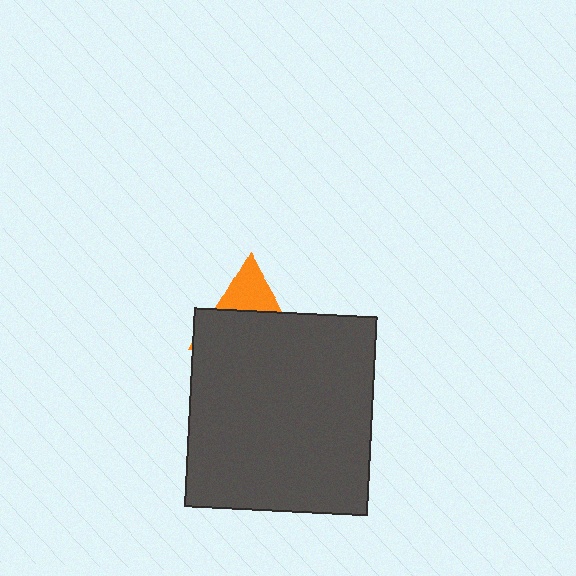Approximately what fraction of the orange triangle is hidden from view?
Roughly 67% of the orange triangle is hidden behind the dark gray rectangle.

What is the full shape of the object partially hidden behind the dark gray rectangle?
The partially hidden object is an orange triangle.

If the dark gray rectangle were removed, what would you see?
You would see the complete orange triangle.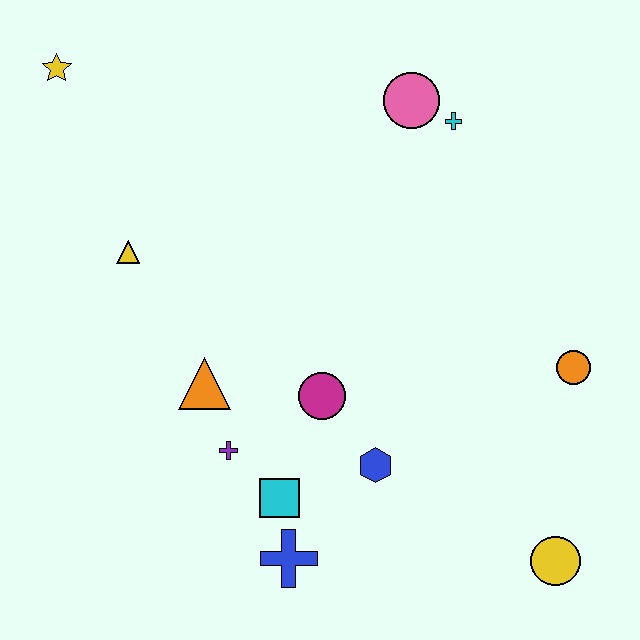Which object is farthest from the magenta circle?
The yellow star is farthest from the magenta circle.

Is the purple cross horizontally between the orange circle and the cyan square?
No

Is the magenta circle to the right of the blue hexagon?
No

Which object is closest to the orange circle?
The yellow circle is closest to the orange circle.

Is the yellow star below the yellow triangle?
No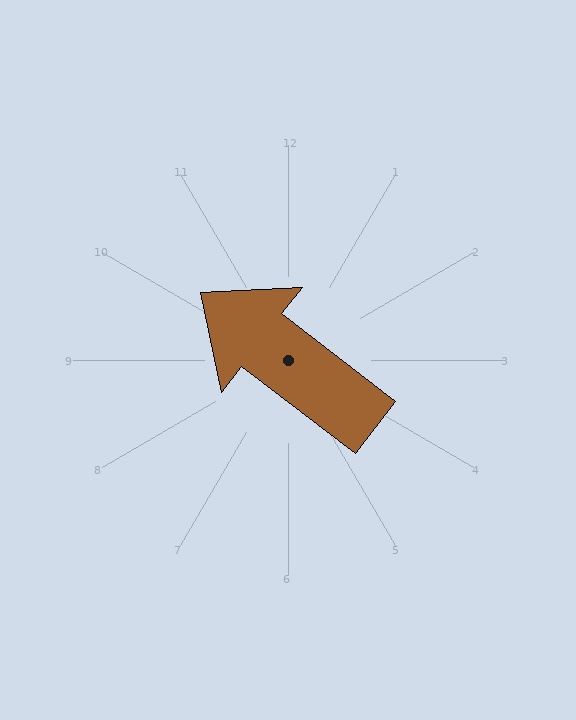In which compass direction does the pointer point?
Northwest.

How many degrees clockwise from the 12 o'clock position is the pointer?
Approximately 308 degrees.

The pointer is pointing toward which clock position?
Roughly 10 o'clock.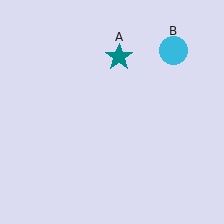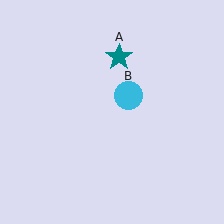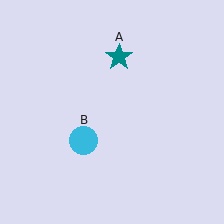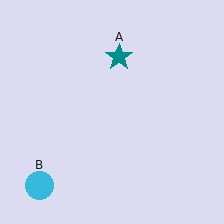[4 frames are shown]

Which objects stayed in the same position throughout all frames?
Teal star (object A) remained stationary.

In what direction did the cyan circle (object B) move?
The cyan circle (object B) moved down and to the left.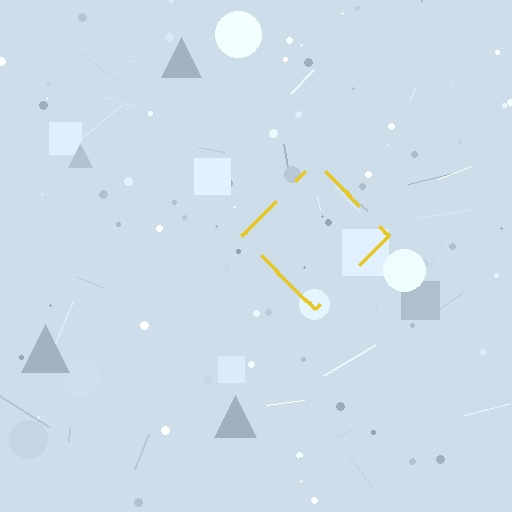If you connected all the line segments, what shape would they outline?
They would outline a diamond.